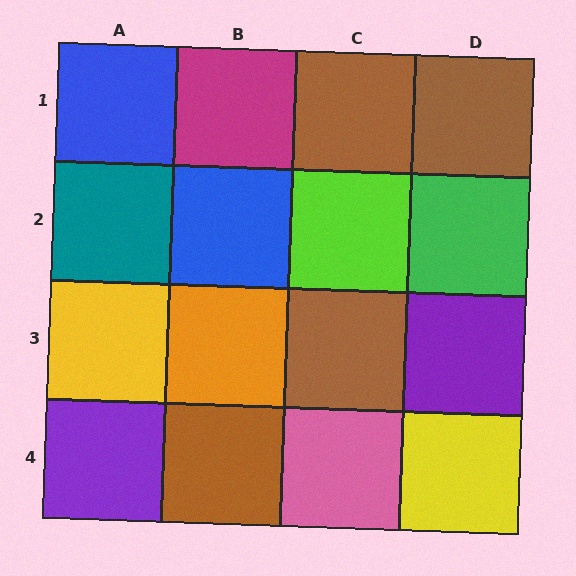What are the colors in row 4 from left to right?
Purple, brown, pink, yellow.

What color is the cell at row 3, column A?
Yellow.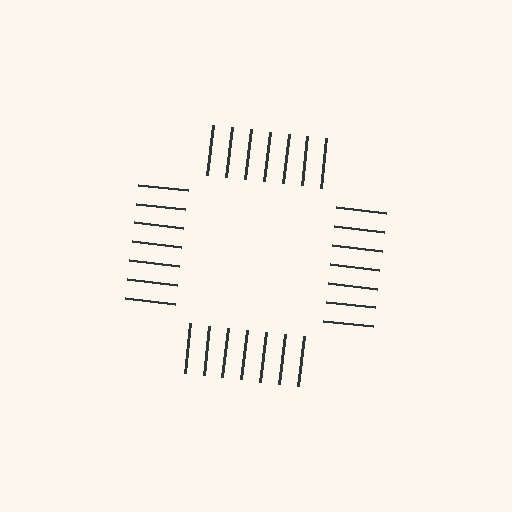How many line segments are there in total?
28 — 7 along each of the 4 edges.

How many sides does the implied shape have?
4 sides — the line-ends trace a square.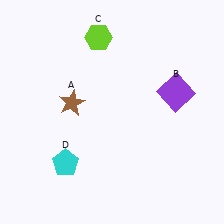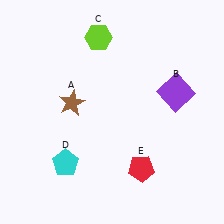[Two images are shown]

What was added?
A red pentagon (E) was added in Image 2.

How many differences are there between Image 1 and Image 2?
There is 1 difference between the two images.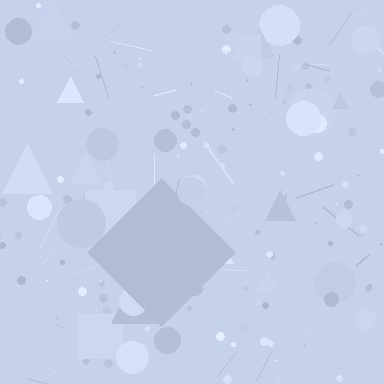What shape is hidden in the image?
A diamond is hidden in the image.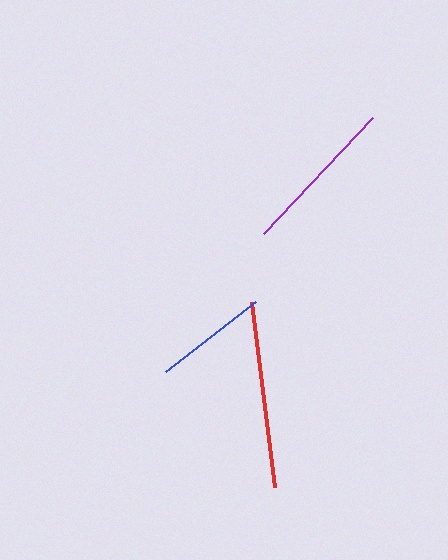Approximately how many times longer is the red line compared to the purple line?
The red line is approximately 1.2 times the length of the purple line.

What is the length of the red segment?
The red segment is approximately 187 pixels long.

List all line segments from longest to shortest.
From longest to shortest: red, purple, blue.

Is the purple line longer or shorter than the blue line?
The purple line is longer than the blue line.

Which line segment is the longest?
The red line is the longest at approximately 187 pixels.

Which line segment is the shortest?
The blue line is the shortest at approximately 113 pixels.